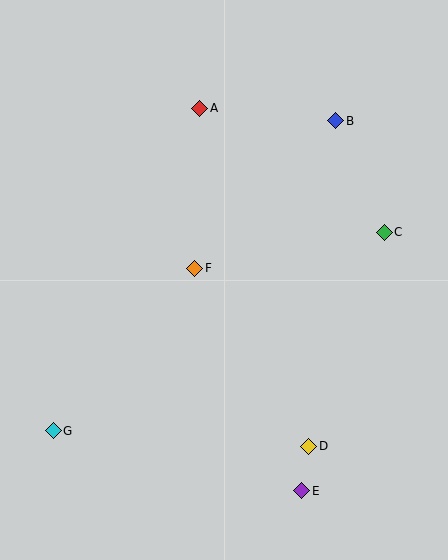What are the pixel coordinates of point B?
Point B is at (336, 121).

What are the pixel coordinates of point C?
Point C is at (384, 232).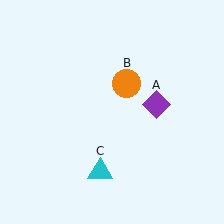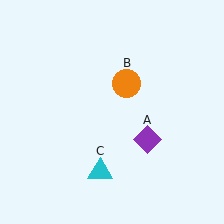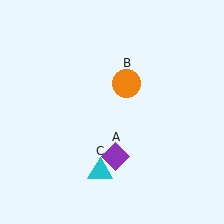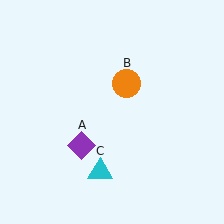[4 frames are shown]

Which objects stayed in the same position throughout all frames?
Orange circle (object B) and cyan triangle (object C) remained stationary.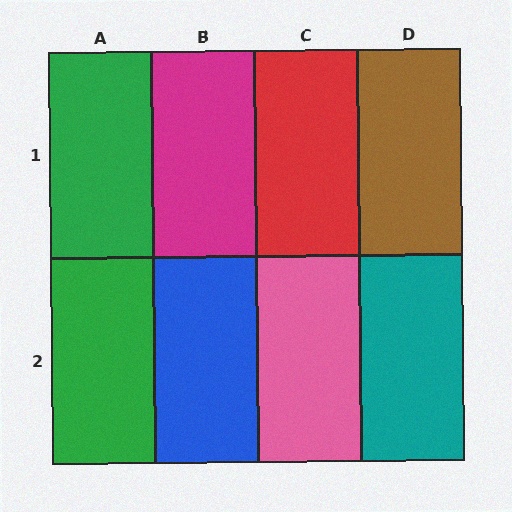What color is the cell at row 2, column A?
Green.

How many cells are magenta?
1 cell is magenta.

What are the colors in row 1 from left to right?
Green, magenta, red, brown.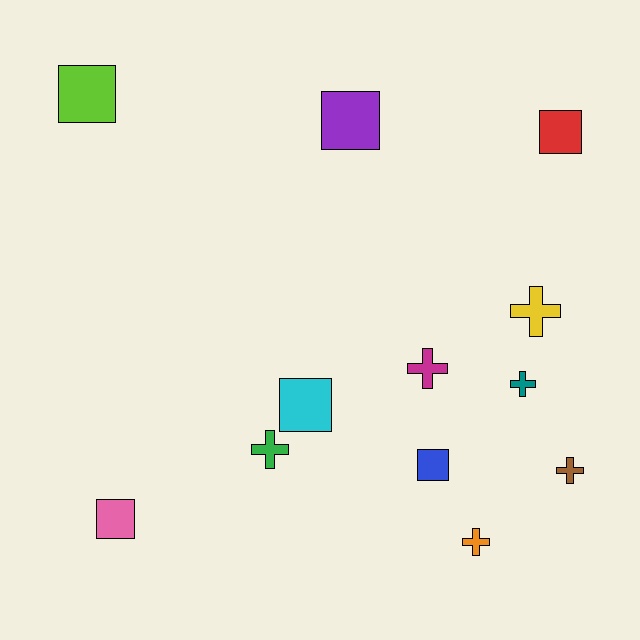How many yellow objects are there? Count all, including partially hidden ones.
There is 1 yellow object.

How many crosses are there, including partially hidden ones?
There are 6 crosses.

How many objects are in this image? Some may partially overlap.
There are 12 objects.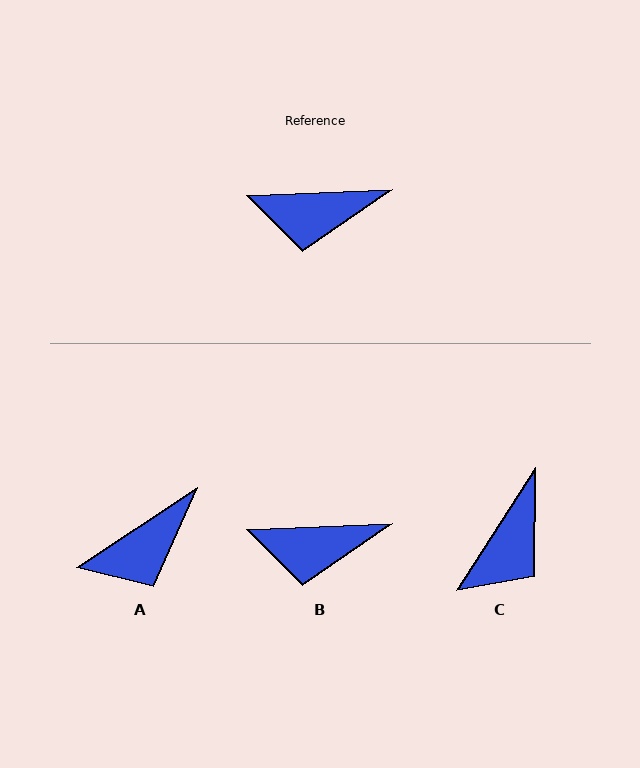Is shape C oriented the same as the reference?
No, it is off by about 55 degrees.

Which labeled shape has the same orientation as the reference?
B.